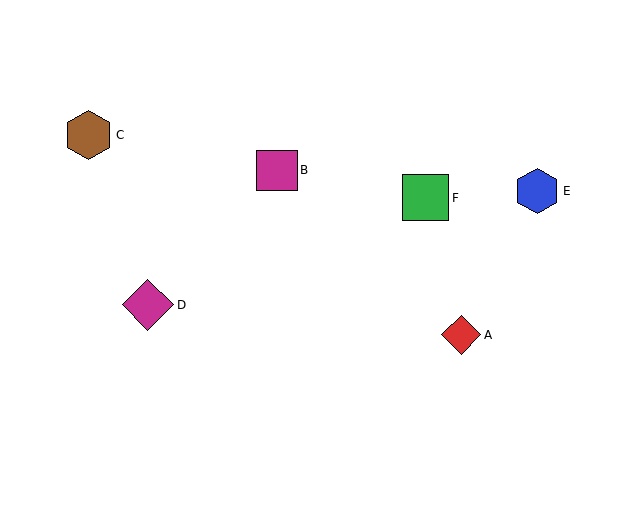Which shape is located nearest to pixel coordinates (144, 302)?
The magenta diamond (labeled D) at (148, 305) is nearest to that location.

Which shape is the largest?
The magenta diamond (labeled D) is the largest.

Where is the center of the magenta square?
The center of the magenta square is at (277, 170).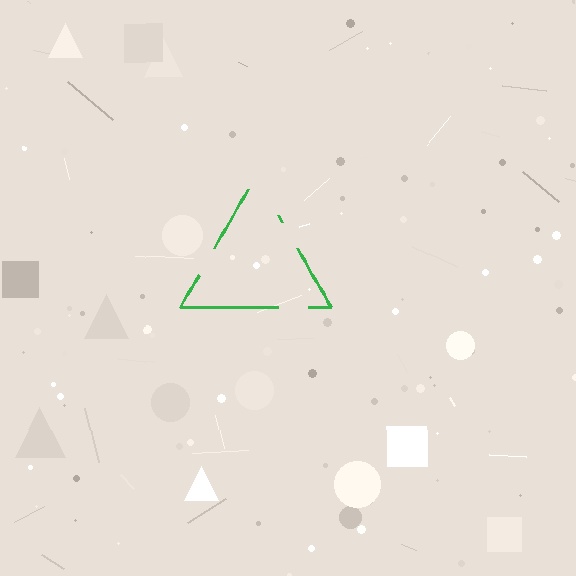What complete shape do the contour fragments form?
The contour fragments form a triangle.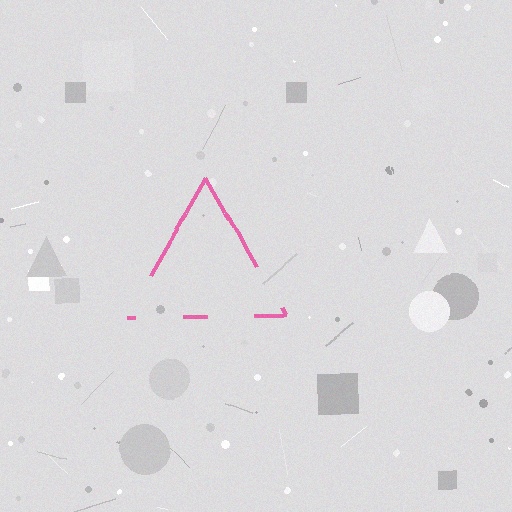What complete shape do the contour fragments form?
The contour fragments form a triangle.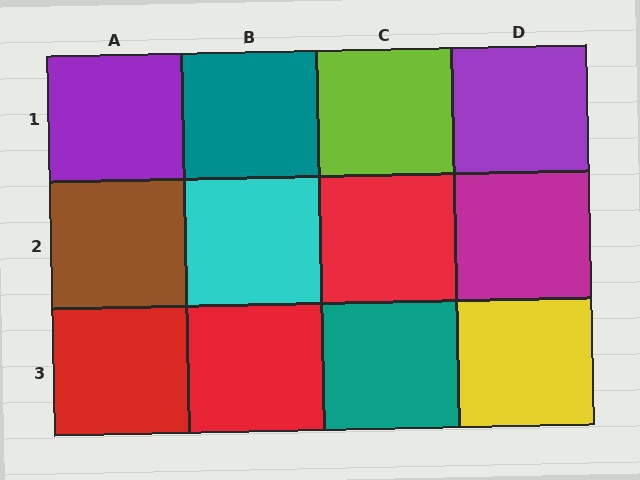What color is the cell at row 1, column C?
Lime.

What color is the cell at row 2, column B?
Cyan.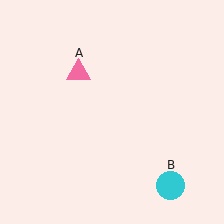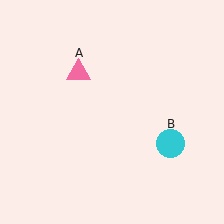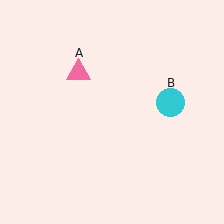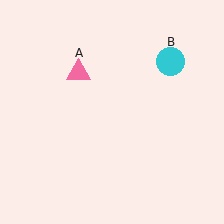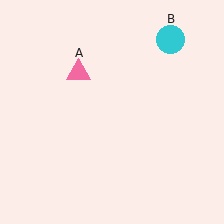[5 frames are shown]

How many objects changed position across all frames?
1 object changed position: cyan circle (object B).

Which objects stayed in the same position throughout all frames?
Pink triangle (object A) remained stationary.